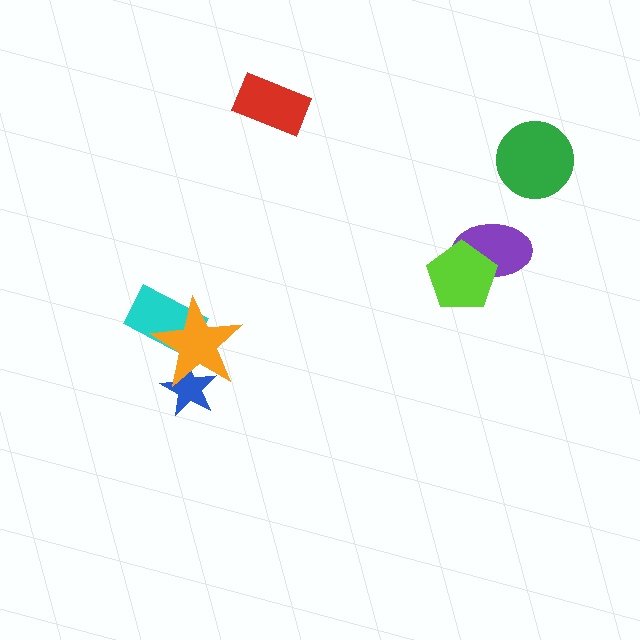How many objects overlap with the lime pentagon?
1 object overlaps with the lime pentagon.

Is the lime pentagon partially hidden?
No, no other shape covers it.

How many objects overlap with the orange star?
2 objects overlap with the orange star.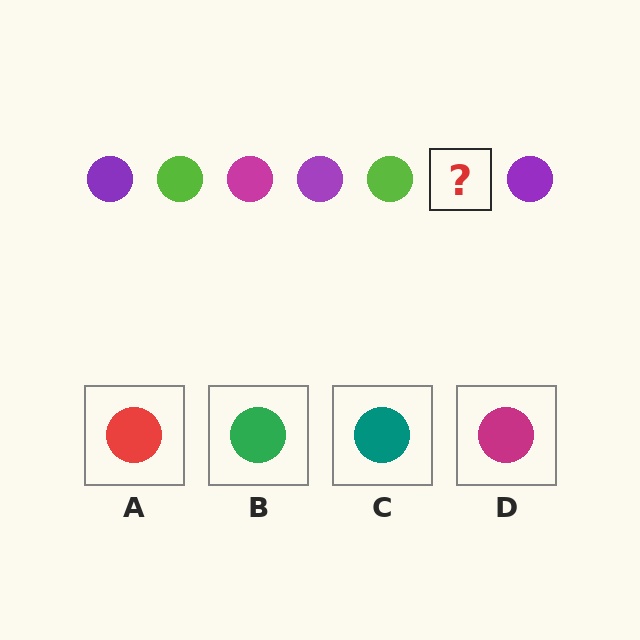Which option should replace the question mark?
Option D.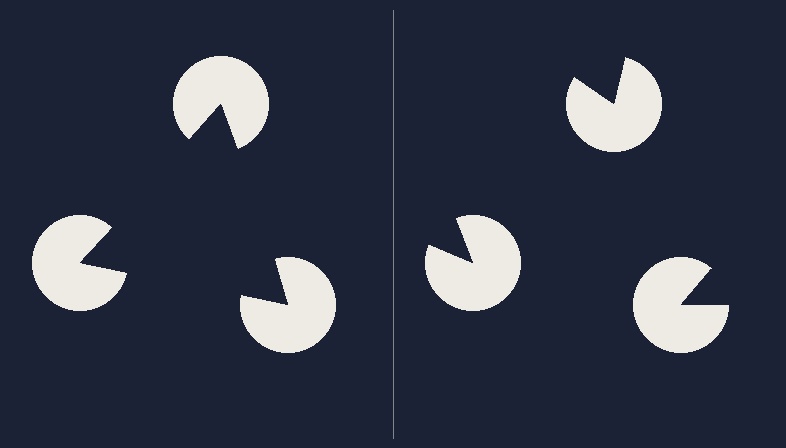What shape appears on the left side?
An illusory triangle.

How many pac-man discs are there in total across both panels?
6 — 3 on each side.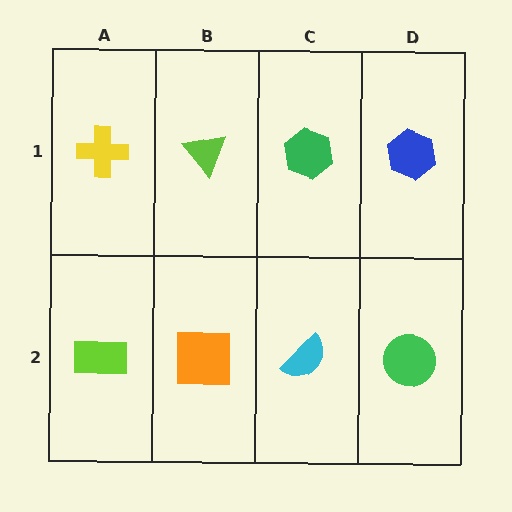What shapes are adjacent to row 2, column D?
A blue hexagon (row 1, column D), a cyan semicircle (row 2, column C).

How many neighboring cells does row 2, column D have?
2.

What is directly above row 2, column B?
A lime triangle.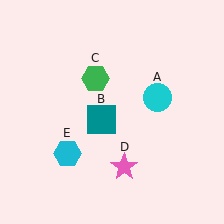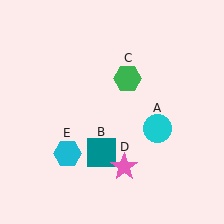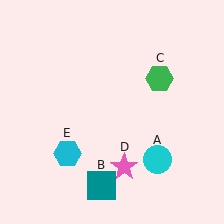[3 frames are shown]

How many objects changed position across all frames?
3 objects changed position: cyan circle (object A), teal square (object B), green hexagon (object C).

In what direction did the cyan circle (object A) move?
The cyan circle (object A) moved down.